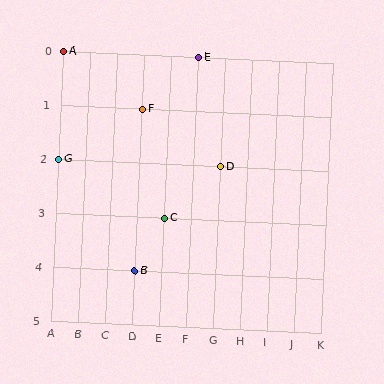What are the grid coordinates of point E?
Point E is at grid coordinates (F, 0).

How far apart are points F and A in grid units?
Points F and A are 3 columns and 1 row apart (about 3.2 grid units diagonally).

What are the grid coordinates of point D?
Point D is at grid coordinates (G, 2).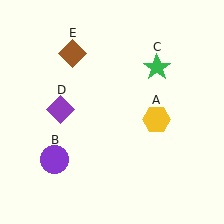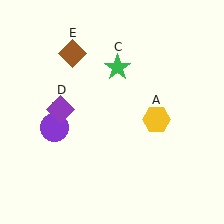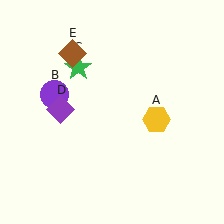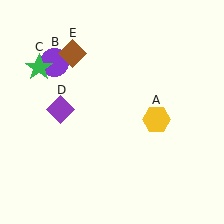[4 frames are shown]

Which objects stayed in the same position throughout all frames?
Yellow hexagon (object A) and purple diamond (object D) and brown diamond (object E) remained stationary.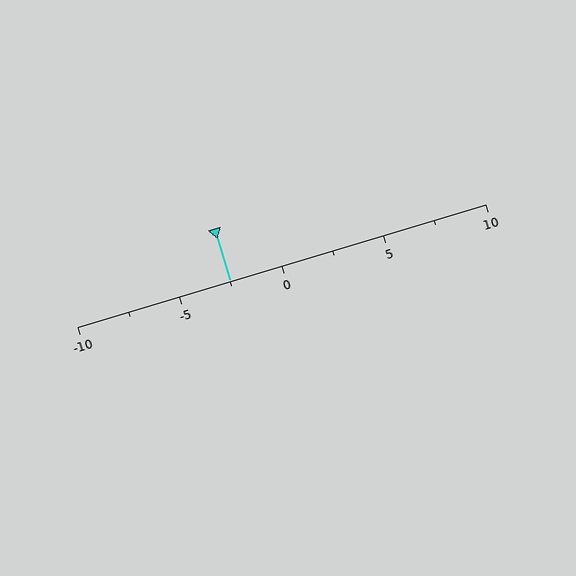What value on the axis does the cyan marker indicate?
The marker indicates approximately -2.5.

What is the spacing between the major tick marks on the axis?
The major ticks are spaced 5 apart.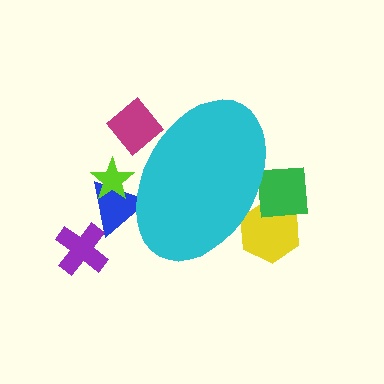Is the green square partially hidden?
Yes, the green square is partially hidden behind the cyan ellipse.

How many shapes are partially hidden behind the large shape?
5 shapes are partially hidden.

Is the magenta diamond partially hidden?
Yes, the magenta diamond is partially hidden behind the cyan ellipse.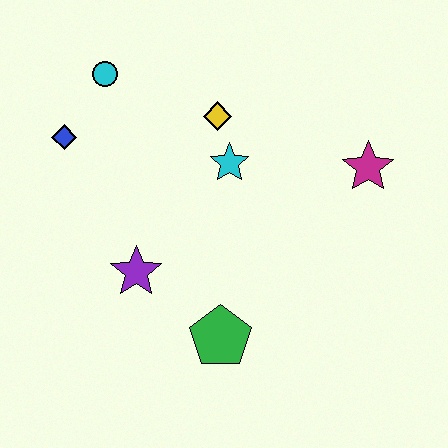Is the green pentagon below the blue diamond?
Yes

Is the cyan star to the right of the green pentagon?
Yes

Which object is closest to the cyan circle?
The blue diamond is closest to the cyan circle.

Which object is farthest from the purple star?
The magenta star is farthest from the purple star.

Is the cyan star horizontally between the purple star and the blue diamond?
No